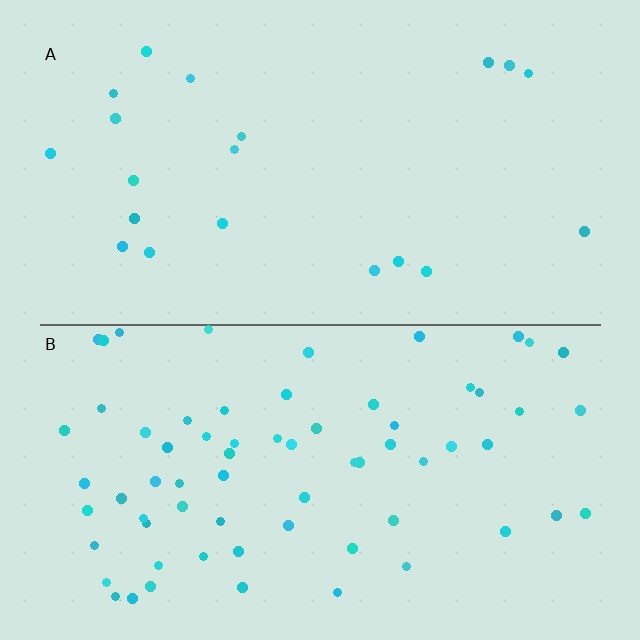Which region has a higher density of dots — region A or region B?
B (the bottom).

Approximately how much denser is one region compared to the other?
Approximately 3.4× — region B over region A.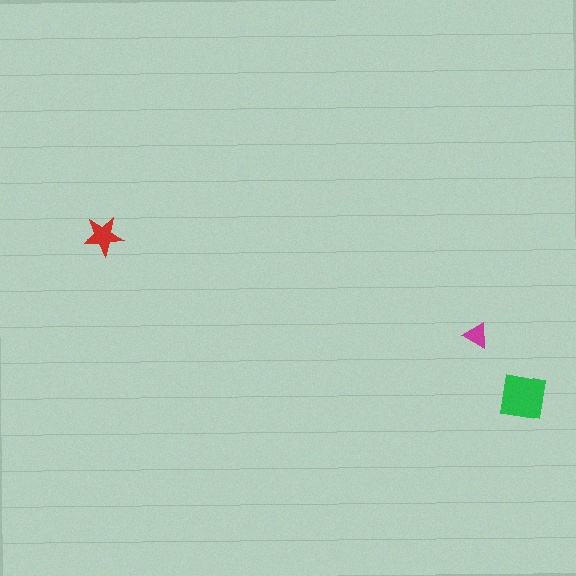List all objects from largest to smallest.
The green square, the red star, the magenta triangle.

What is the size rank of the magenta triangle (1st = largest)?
3rd.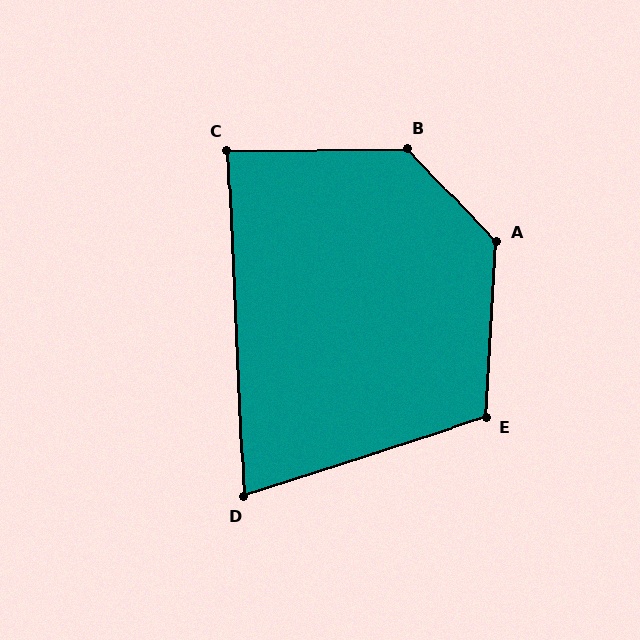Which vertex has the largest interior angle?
A, at approximately 133 degrees.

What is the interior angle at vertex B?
Approximately 132 degrees (obtuse).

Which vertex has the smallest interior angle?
D, at approximately 75 degrees.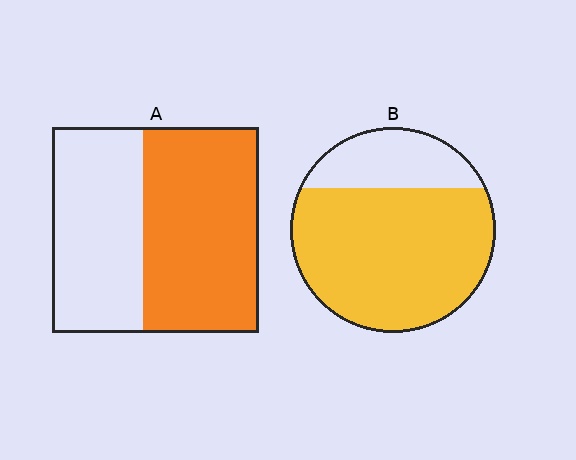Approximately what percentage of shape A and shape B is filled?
A is approximately 55% and B is approximately 75%.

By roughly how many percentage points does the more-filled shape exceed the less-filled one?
By roughly 20 percentage points (B over A).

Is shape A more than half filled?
Yes.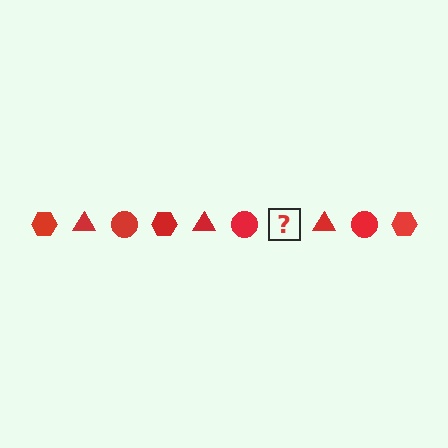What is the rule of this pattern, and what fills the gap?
The rule is that the pattern cycles through hexagon, triangle, circle shapes in red. The gap should be filled with a red hexagon.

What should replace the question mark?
The question mark should be replaced with a red hexagon.